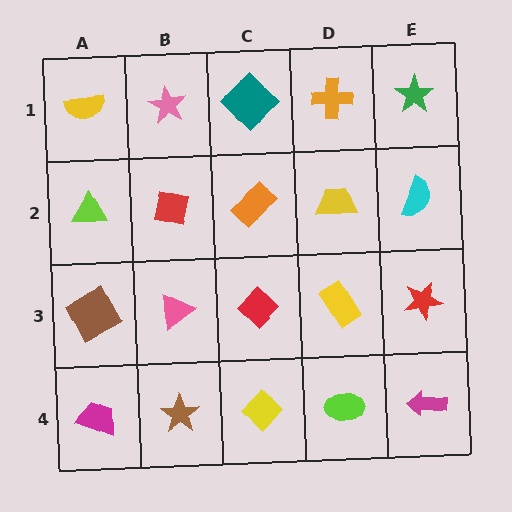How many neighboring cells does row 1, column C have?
3.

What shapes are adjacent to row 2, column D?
An orange cross (row 1, column D), a yellow rectangle (row 3, column D), an orange rectangle (row 2, column C), a cyan semicircle (row 2, column E).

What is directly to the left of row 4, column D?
A yellow diamond.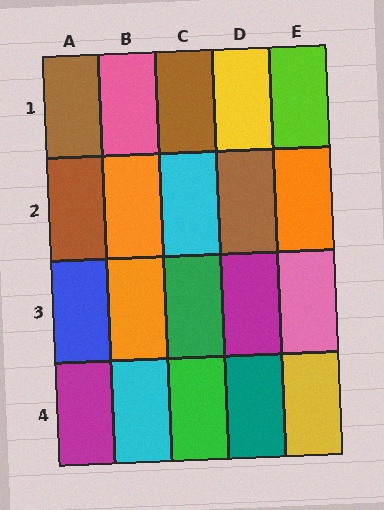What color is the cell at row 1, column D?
Yellow.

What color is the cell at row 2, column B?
Orange.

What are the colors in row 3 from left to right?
Blue, orange, green, magenta, pink.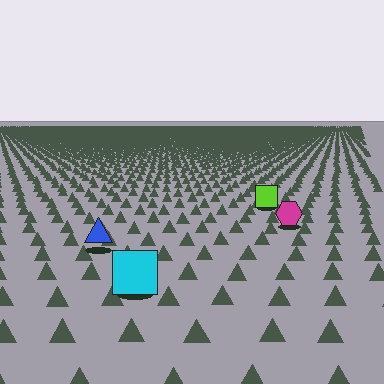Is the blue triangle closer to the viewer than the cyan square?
No. The cyan square is closer — you can tell from the texture gradient: the ground texture is coarser near it.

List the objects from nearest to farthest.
From nearest to farthest: the cyan square, the blue triangle, the magenta hexagon, the lime square.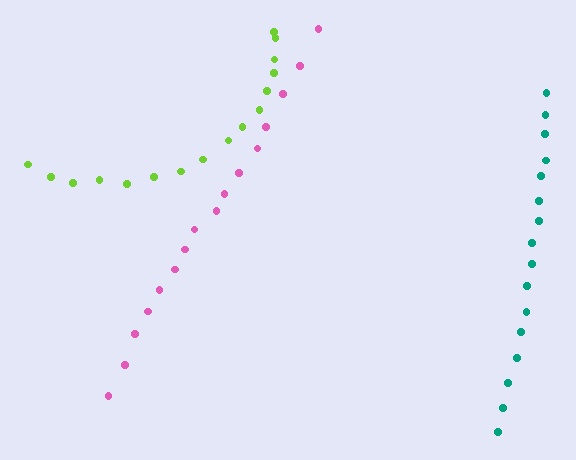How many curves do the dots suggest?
There are 3 distinct paths.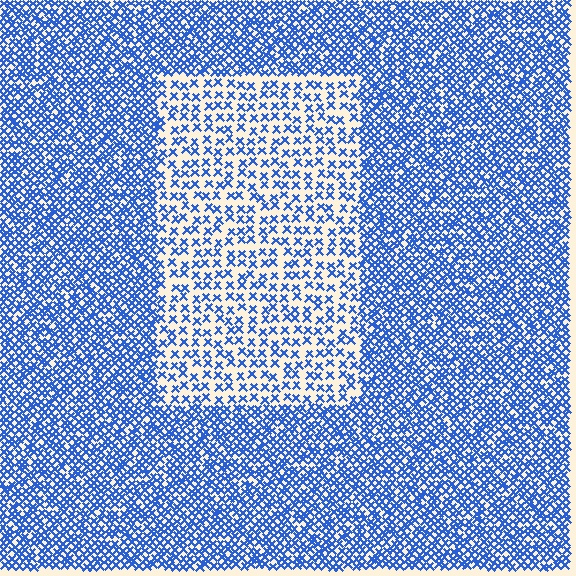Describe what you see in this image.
The image contains small blue elements arranged at two different densities. A rectangle-shaped region is visible where the elements are less densely packed than the surrounding area.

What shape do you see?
I see a rectangle.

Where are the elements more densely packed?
The elements are more densely packed outside the rectangle boundary.